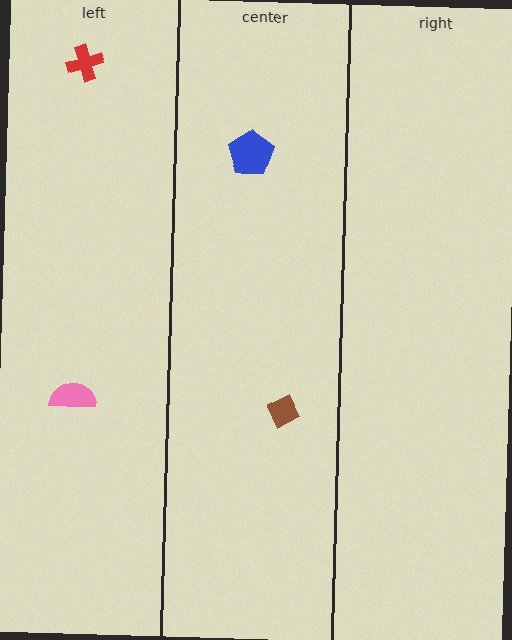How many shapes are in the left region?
2.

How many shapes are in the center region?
2.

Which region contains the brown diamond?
The center region.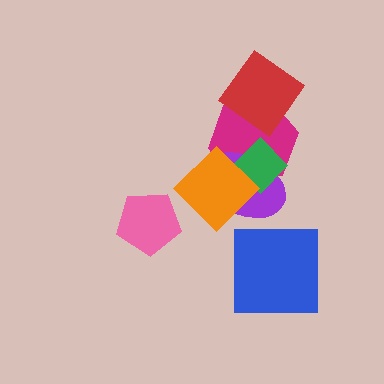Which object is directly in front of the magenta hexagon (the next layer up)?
The red diamond is directly in front of the magenta hexagon.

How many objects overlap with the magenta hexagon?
4 objects overlap with the magenta hexagon.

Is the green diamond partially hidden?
Yes, it is partially covered by another shape.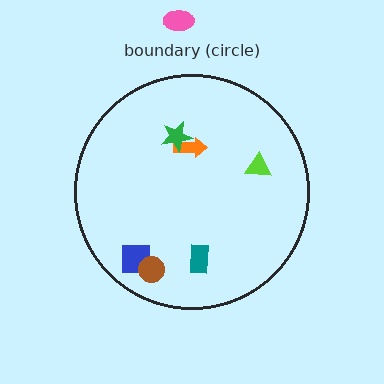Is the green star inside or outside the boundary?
Inside.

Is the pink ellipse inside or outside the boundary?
Outside.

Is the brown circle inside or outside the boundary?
Inside.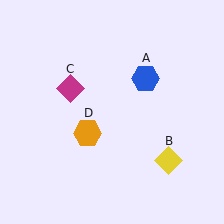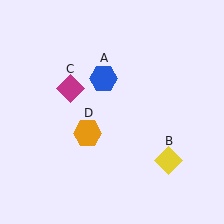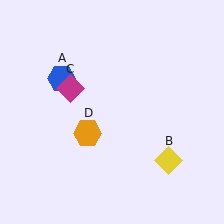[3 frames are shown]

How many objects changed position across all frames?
1 object changed position: blue hexagon (object A).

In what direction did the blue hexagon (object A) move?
The blue hexagon (object A) moved left.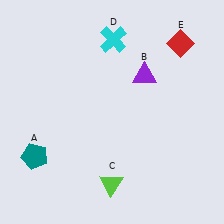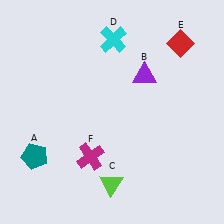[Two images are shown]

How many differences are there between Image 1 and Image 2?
There is 1 difference between the two images.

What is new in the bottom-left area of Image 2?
A magenta cross (F) was added in the bottom-left area of Image 2.